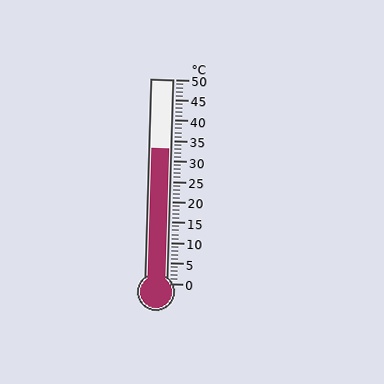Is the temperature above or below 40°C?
The temperature is below 40°C.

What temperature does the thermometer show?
The thermometer shows approximately 33°C.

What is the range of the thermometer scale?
The thermometer scale ranges from 0°C to 50°C.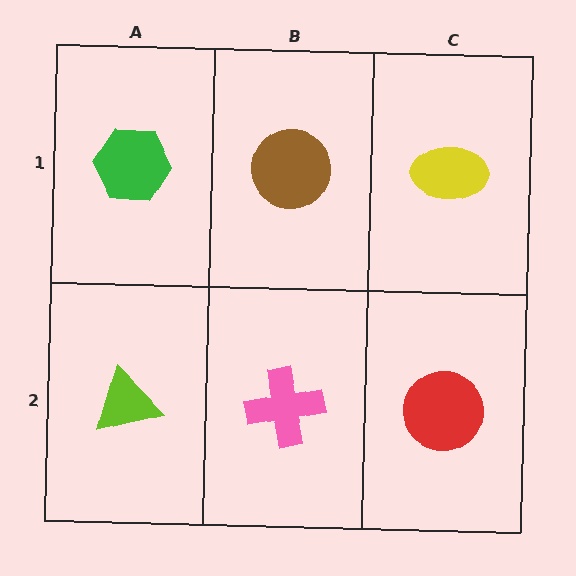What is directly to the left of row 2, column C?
A pink cross.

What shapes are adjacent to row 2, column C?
A yellow ellipse (row 1, column C), a pink cross (row 2, column B).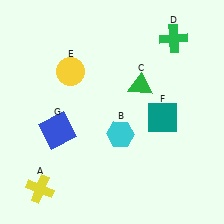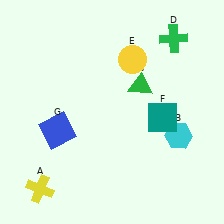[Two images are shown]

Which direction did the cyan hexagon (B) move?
The cyan hexagon (B) moved right.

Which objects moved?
The objects that moved are: the cyan hexagon (B), the yellow circle (E).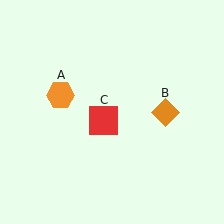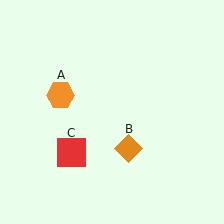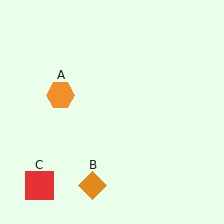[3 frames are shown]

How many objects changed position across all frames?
2 objects changed position: orange diamond (object B), red square (object C).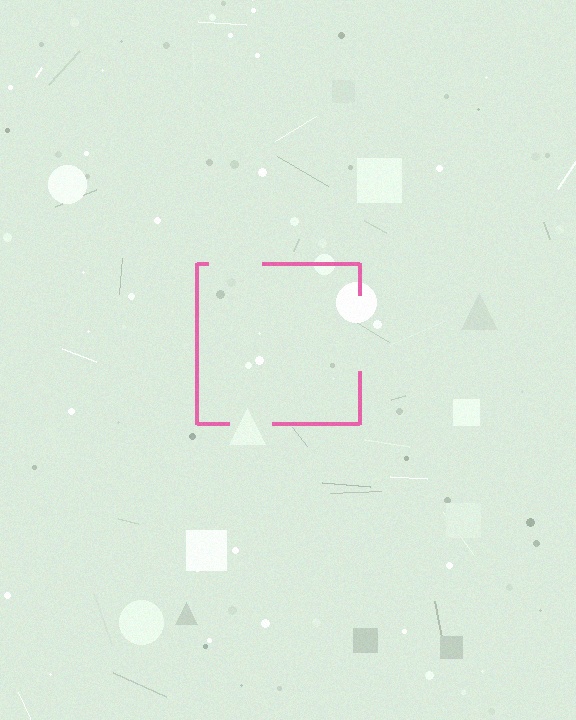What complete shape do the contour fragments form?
The contour fragments form a square.